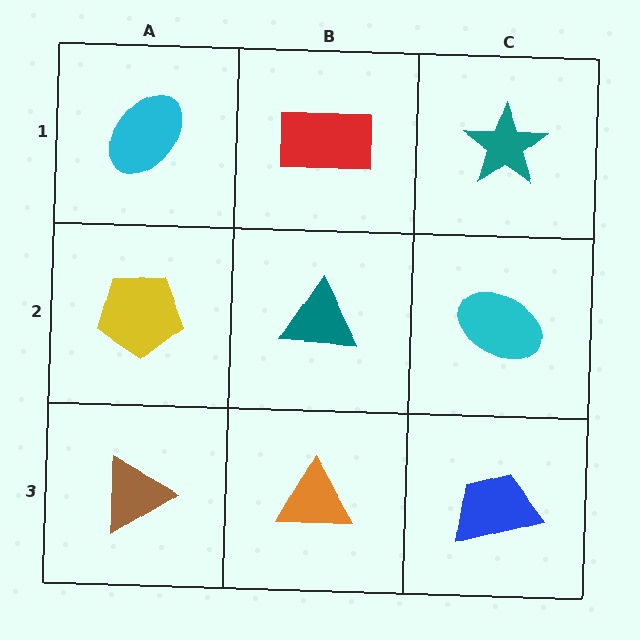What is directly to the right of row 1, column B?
A teal star.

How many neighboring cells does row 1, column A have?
2.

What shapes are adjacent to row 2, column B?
A red rectangle (row 1, column B), an orange triangle (row 3, column B), a yellow pentagon (row 2, column A), a cyan ellipse (row 2, column C).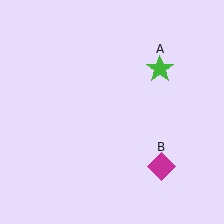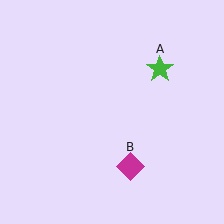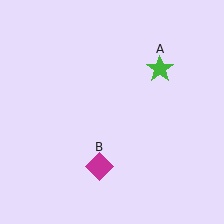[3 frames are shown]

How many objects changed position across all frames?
1 object changed position: magenta diamond (object B).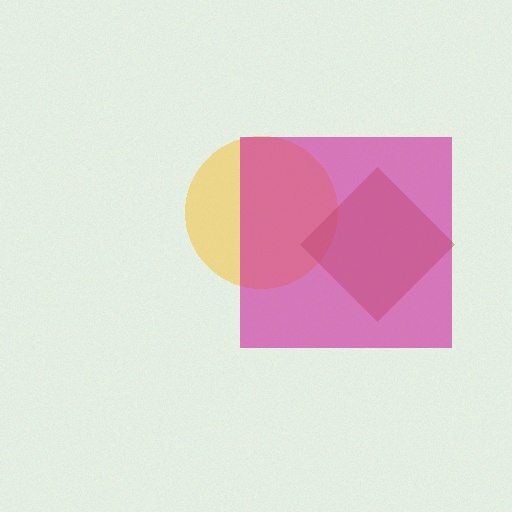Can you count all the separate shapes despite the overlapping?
Yes, there are 3 separate shapes.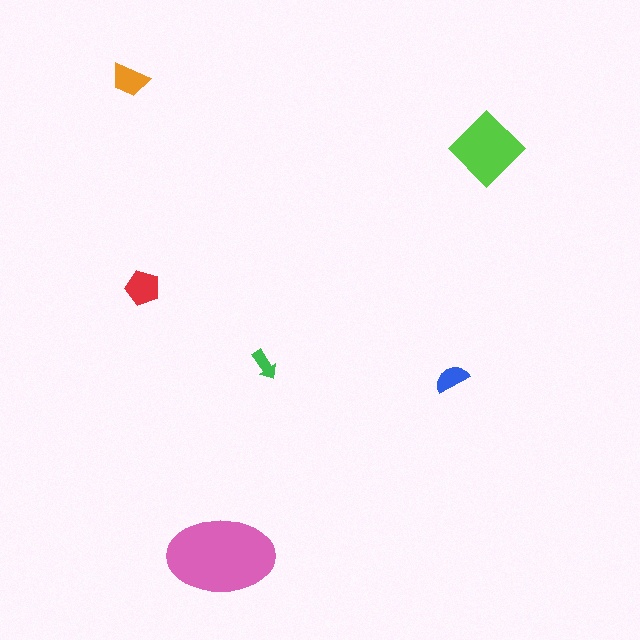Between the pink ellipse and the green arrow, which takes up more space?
The pink ellipse.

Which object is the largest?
The pink ellipse.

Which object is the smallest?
The green arrow.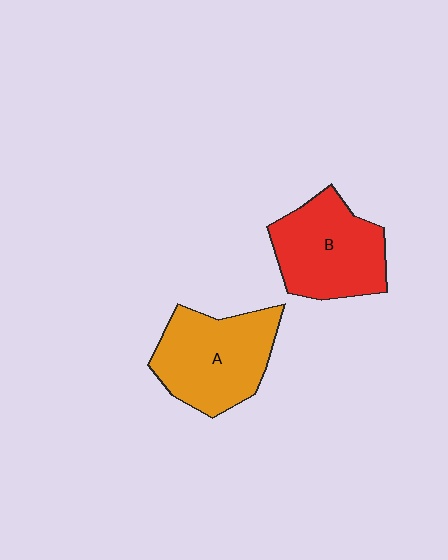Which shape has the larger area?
Shape A (orange).